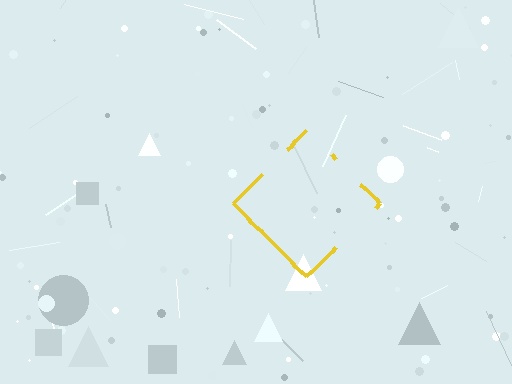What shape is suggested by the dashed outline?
The dashed outline suggests a diamond.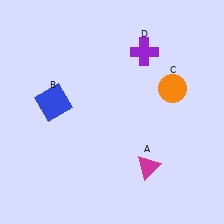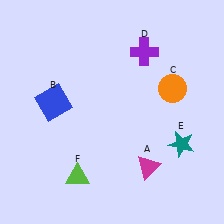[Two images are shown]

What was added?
A teal star (E), a lime triangle (F) were added in Image 2.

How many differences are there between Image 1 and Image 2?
There are 2 differences between the two images.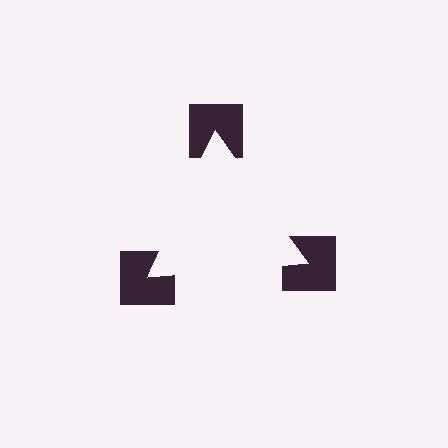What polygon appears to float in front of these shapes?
An illusory triangle — its edges are inferred from the aligned wedge cuts in the notched squares, not physically drawn.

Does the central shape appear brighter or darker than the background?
It typically appears slightly brighter than the background, even though no actual brightness change is drawn.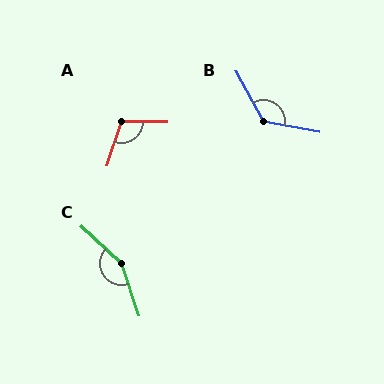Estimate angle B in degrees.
Approximately 129 degrees.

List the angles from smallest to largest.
A (108°), B (129°), C (151°).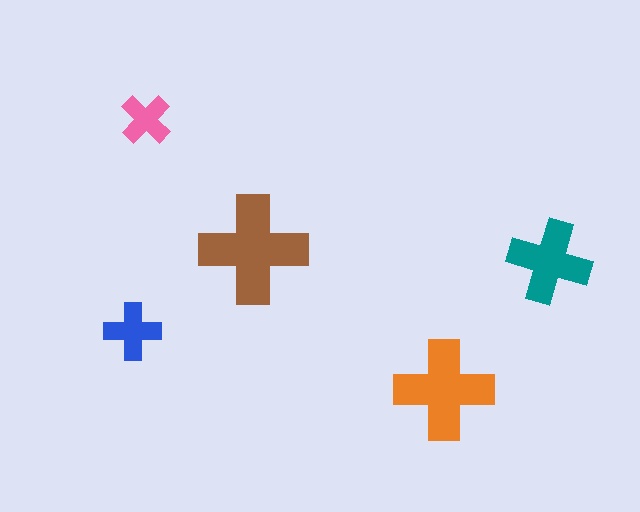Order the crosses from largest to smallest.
the brown one, the orange one, the teal one, the blue one, the pink one.